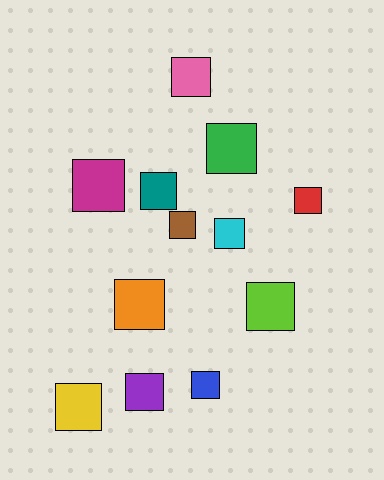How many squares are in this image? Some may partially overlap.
There are 12 squares.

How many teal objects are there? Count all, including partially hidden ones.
There is 1 teal object.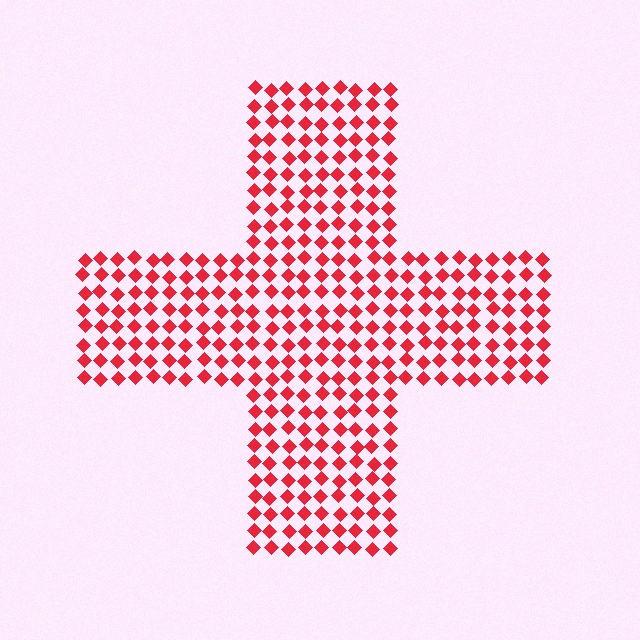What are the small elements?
The small elements are diamonds.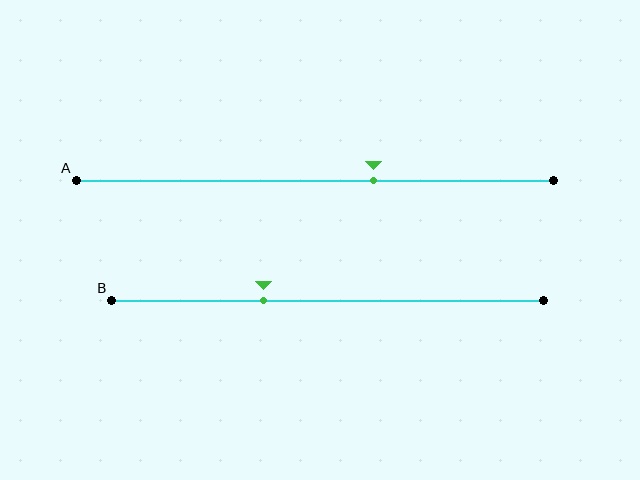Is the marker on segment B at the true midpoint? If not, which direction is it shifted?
No, the marker on segment B is shifted to the left by about 15% of the segment length.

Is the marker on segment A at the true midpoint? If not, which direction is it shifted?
No, the marker on segment A is shifted to the right by about 12% of the segment length.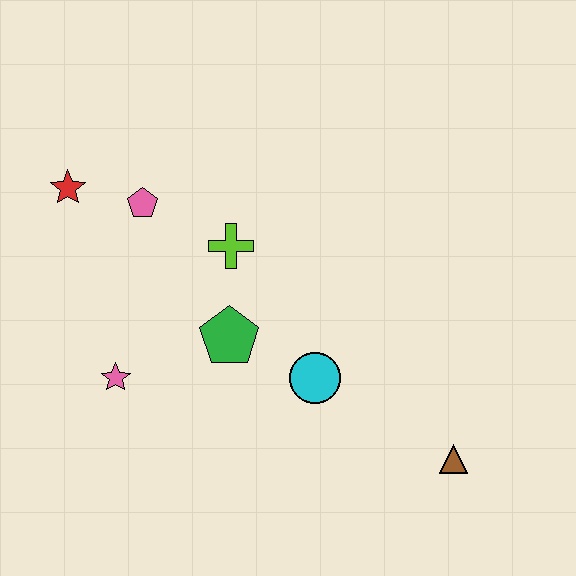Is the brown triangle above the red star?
No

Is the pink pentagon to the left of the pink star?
No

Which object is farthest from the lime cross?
The brown triangle is farthest from the lime cross.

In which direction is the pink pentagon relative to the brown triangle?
The pink pentagon is to the left of the brown triangle.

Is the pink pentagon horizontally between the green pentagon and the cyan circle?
No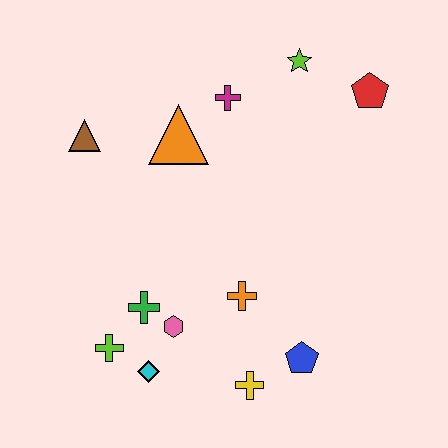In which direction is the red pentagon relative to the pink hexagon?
The red pentagon is above the pink hexagon.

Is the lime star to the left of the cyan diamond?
No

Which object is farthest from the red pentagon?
The lime cross is farthest from the red pentagon.